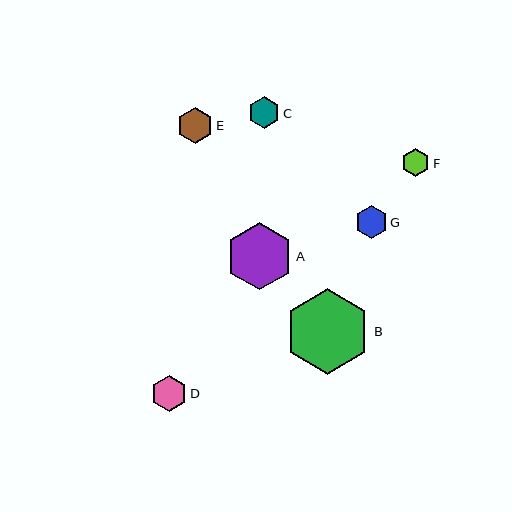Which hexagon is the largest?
Hexagon B is the largest with a size of approximately 86 pixels.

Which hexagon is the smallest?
Hexagon F is the smallest with a size of approximately 28 pixels.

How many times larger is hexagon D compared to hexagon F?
Hexagon D is approximately 1.3 times the size of hexagon F.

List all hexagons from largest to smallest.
From largest to smallest: B, A, D, E, G, C, F.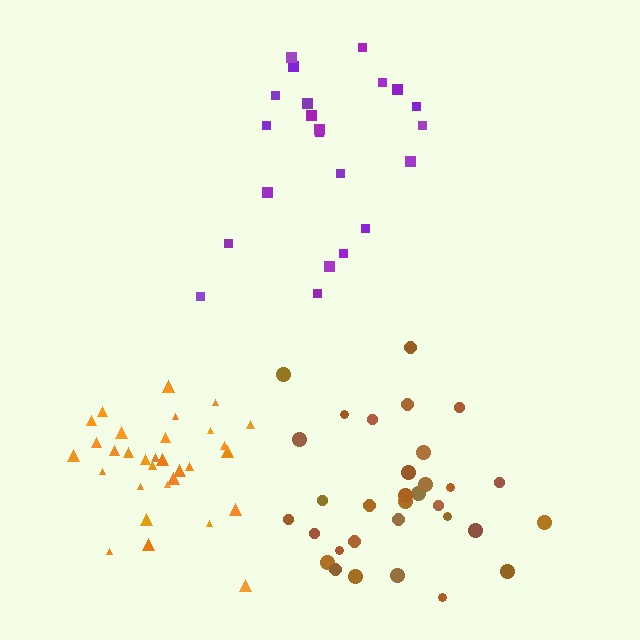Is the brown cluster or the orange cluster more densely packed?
Orange.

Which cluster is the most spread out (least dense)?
Purple.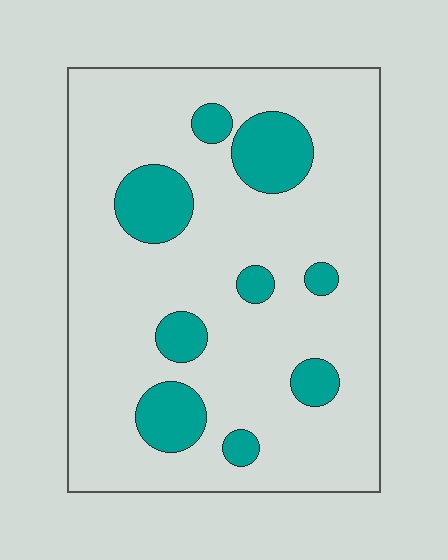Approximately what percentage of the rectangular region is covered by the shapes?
Approximately 15%.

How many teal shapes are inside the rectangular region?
9.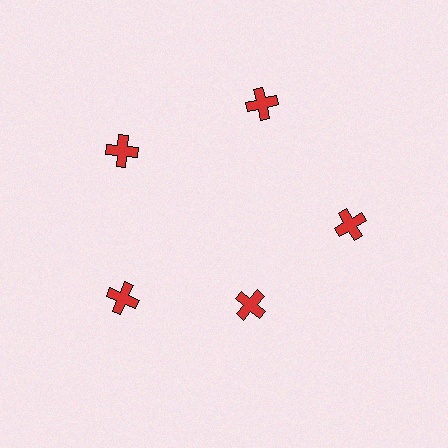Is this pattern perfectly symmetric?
No. The 5 red crosses are arranged in a ring, but one element near the 5 o'clock position is pulled inward toward the center, breaking the 5-fold rotational symmetry.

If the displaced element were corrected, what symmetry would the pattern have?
It would have 5-fold rotational symmetry — the pattern would map onto itself every 72 degrees.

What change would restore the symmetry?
The symmetry would be restored by moving it outward, back onto the ring so that all 5 crosses sit at equal angles and equal distance from the center.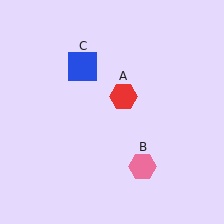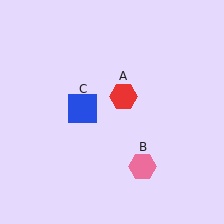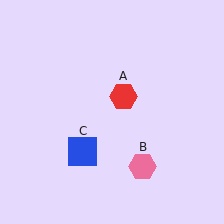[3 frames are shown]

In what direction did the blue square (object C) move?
The blue square (object C) moved down.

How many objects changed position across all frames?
1 object changed position: blue square (object C).